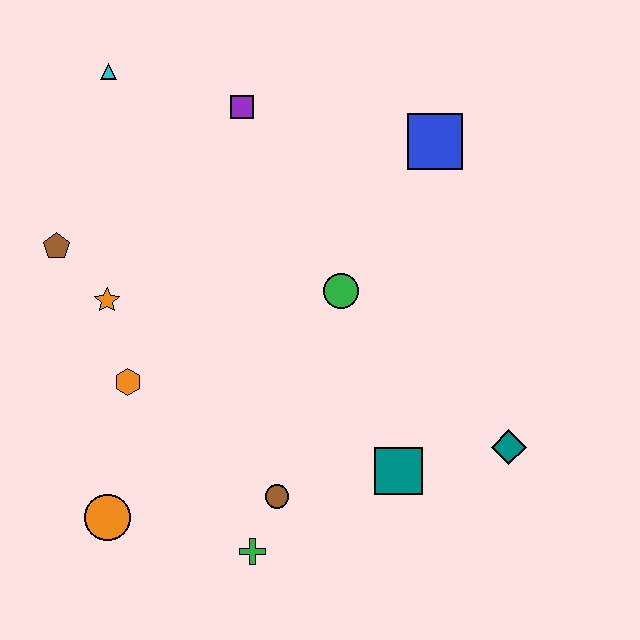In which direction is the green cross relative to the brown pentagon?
The green cross is below the brown pentagon.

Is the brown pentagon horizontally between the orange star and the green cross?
No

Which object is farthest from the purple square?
The green cross is farthest from the purple square.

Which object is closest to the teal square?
The teal diamond is closest to the teal square.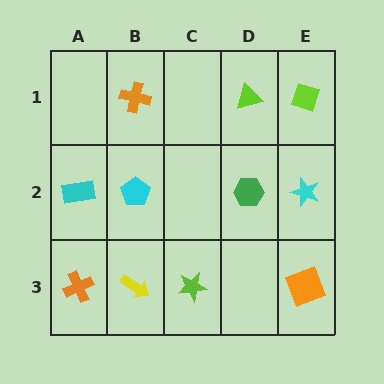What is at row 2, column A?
A cyan rectangle.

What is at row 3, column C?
A lime star.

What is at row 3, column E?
An orange square.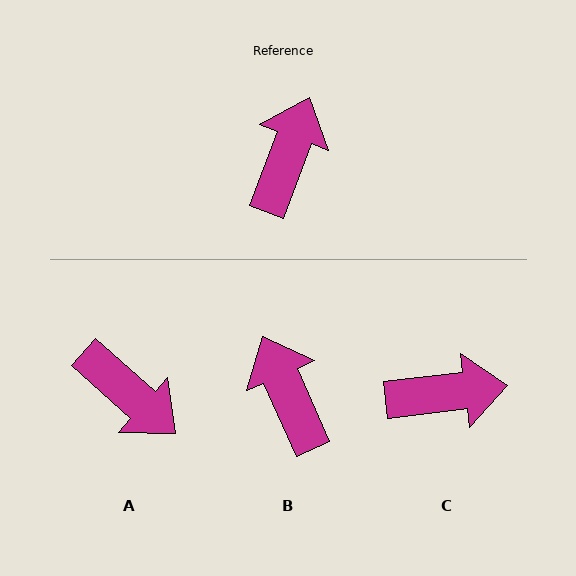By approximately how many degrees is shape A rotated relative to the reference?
Approximately 111 degrees clockwise.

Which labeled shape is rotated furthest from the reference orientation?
A, about 111 degrees away.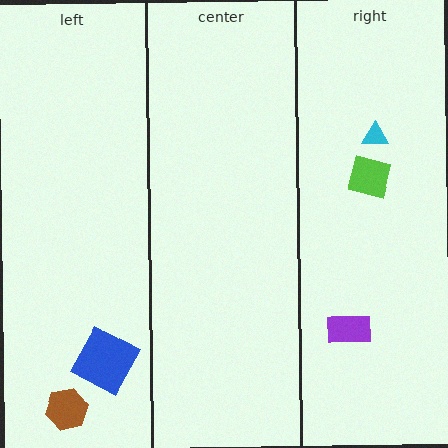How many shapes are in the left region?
2.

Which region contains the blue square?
The left region.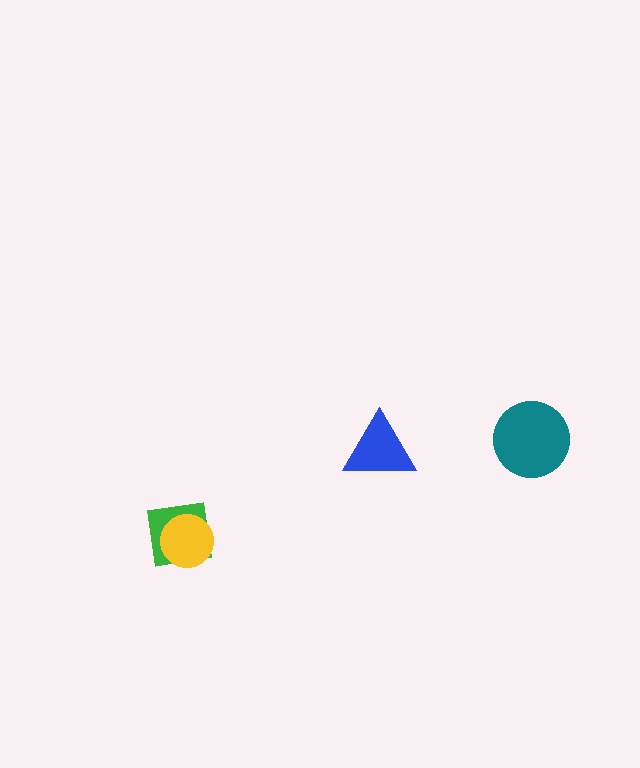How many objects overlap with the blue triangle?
0 objects overlap with the blue triangle.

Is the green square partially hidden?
Yes, it is partially covered by another shape.